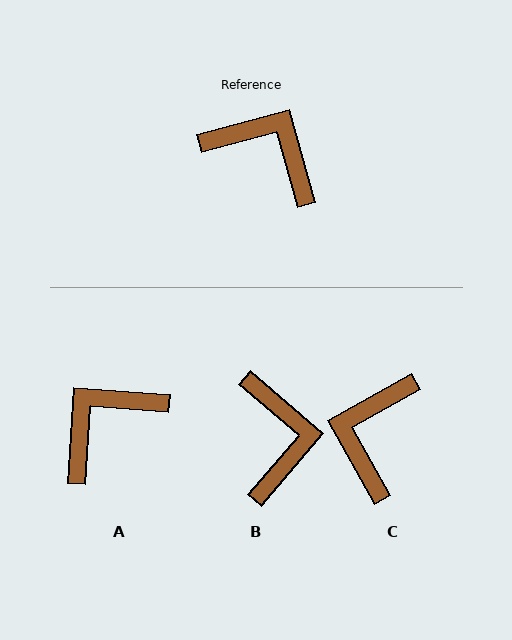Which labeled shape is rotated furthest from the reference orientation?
C, about 104 degrees away.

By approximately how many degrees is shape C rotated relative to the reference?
Approximately 104 degrees counter-clockwise.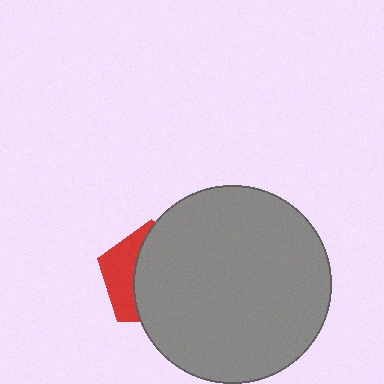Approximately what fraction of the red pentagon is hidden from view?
Roughly 67% of the red pentagon is hidden behind the gray circle.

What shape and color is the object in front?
The object in front is a gray circle.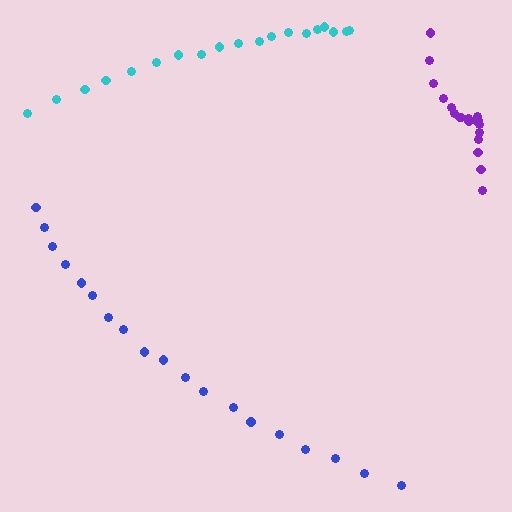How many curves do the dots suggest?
There are 3 distinct paths.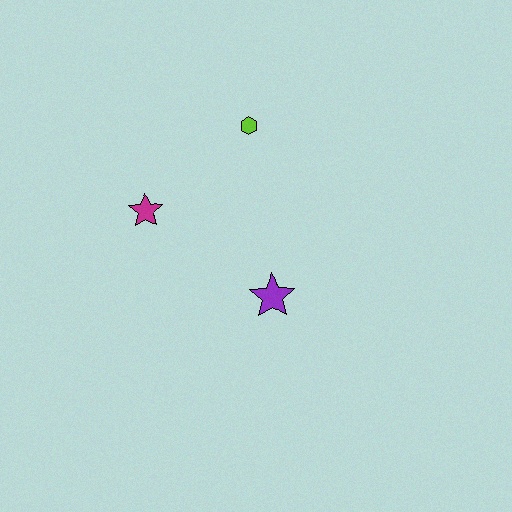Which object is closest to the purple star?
The magenta star is closest to the purple star.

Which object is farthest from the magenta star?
The purple star is farthest from the magenta star.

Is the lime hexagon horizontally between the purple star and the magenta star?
Yes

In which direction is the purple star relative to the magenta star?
The purple star is to the right of the magenta star.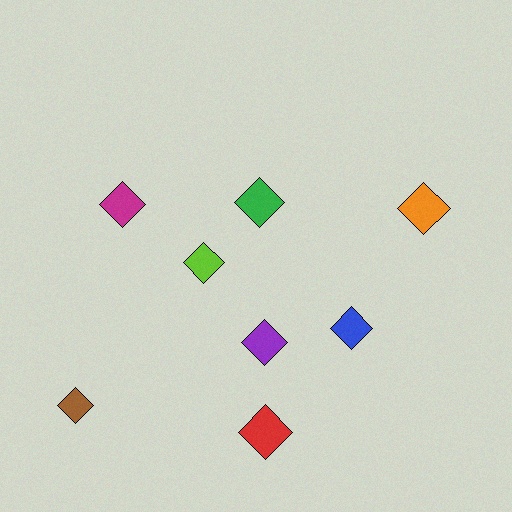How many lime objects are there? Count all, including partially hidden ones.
There is 1 lime object.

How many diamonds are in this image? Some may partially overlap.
There are 8 diamonds.